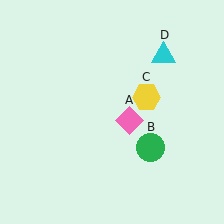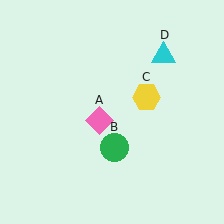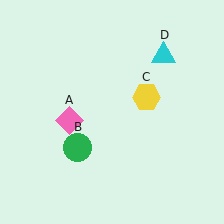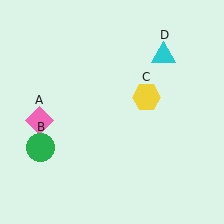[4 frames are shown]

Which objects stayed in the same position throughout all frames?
Yellow hexagon (object C) and cyan triangle (object D) remained stationary.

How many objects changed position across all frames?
2 objects changed position: pink diamond (object A), green circle (object B).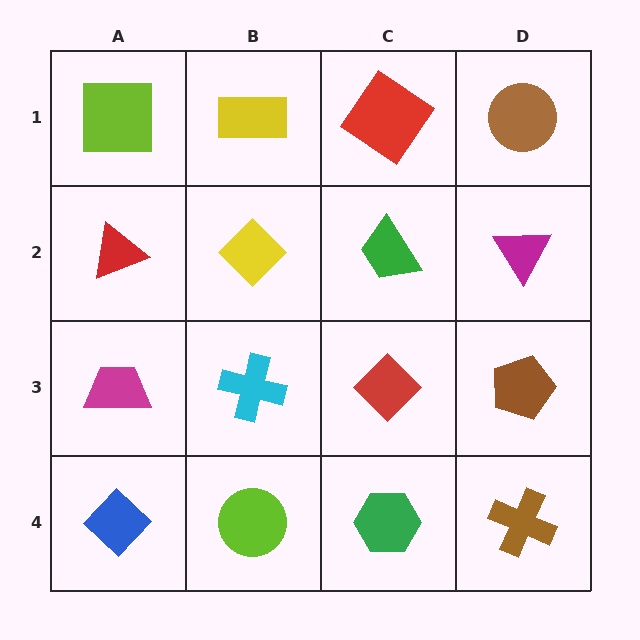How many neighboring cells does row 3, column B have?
4.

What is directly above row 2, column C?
A red diamond.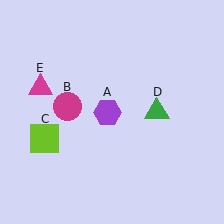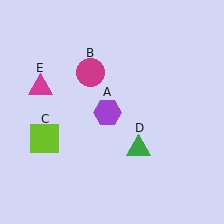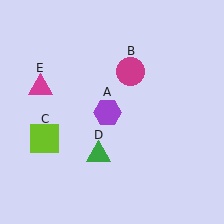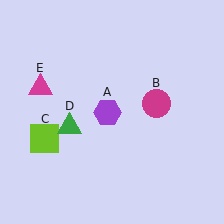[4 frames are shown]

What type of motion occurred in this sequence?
The magenta circle (object B), green triangle (object D) rotated clockwise around the center of the scene.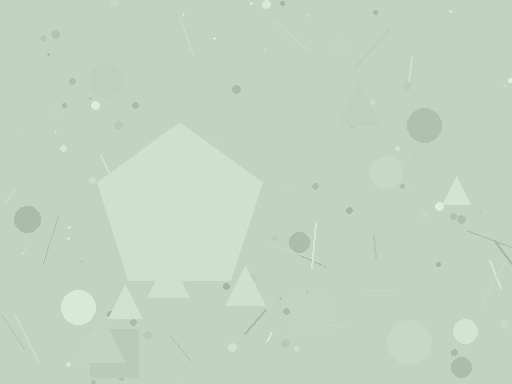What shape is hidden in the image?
A pentagon is hidden in the image.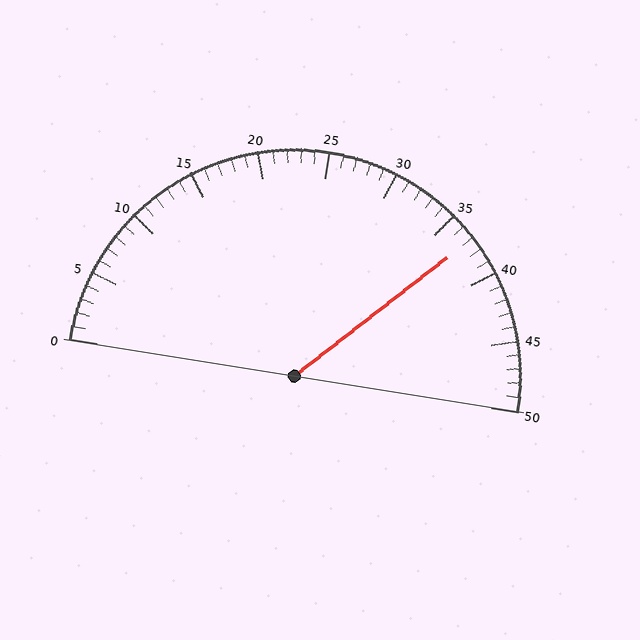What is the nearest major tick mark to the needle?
The nearest major tick mark is 35.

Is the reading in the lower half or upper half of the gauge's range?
The reading is in the upper half of the range (0 to 50).